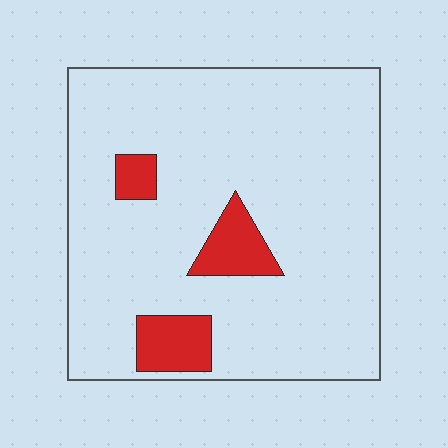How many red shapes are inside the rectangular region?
3.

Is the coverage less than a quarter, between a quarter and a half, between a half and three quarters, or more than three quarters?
Less than a quarter.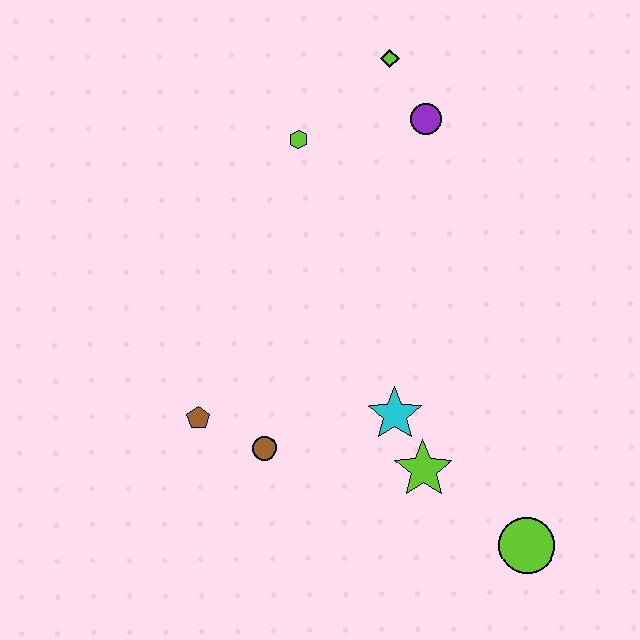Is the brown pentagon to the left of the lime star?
Yes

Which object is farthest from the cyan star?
The lime diamond is farthest from the cyan star.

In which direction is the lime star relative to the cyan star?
The lime star is below the cyan star.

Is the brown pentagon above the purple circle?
No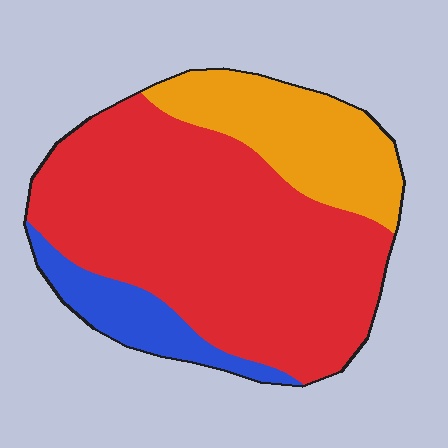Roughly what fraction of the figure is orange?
Orange covers 22% of the figure.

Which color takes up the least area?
Blue, at roughly 10%.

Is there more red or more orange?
Red.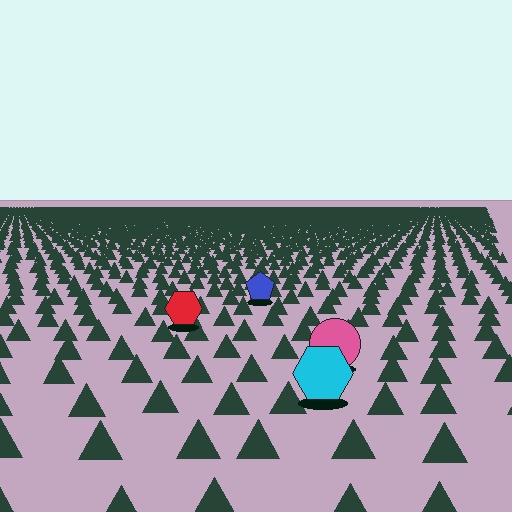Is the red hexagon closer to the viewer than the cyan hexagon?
No. The cyan hexagon is closer — you can tell from the texture gradient: the ground texture is coarser near it.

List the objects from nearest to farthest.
From nearest to farthest: the cyan hexagon, the pink circle, the red hexagon, the blue pentagon.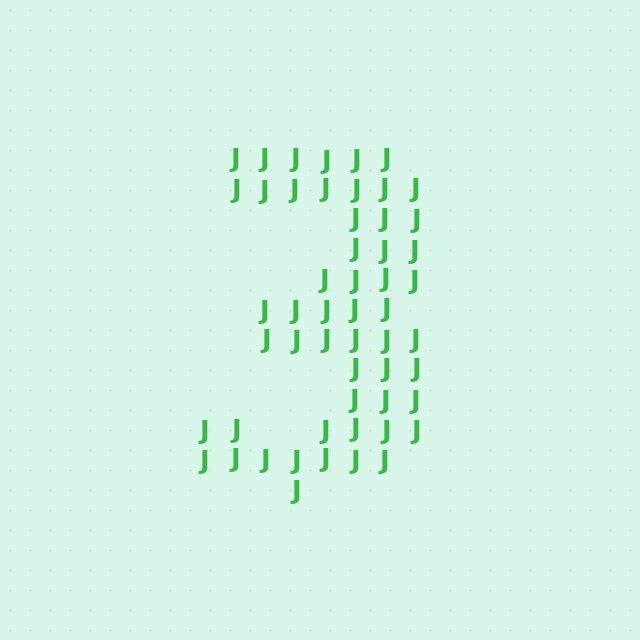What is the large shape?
The large shape is the digit 3.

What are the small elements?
The small elements are letter J's.